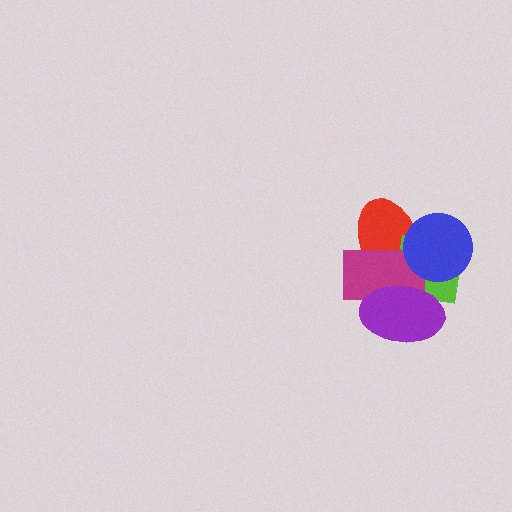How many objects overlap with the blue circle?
3 objects overlap with the blue circle.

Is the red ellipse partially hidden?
Yes, it is partially covered by another shape.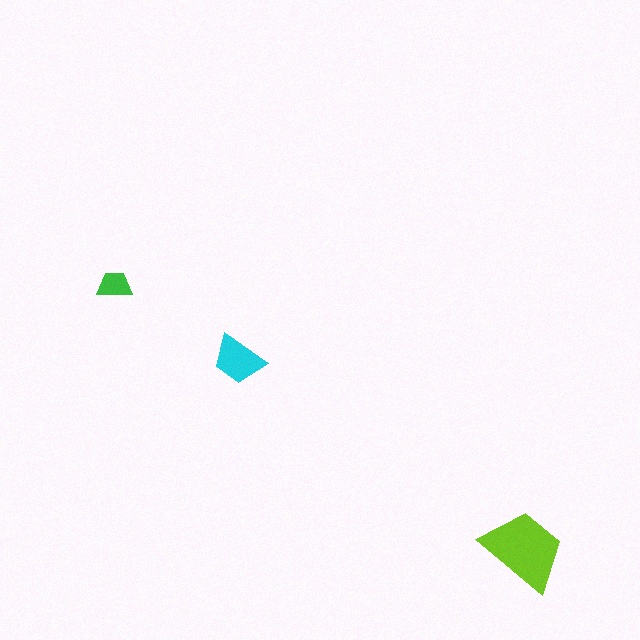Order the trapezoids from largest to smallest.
the lime one, the cyan one, the green one.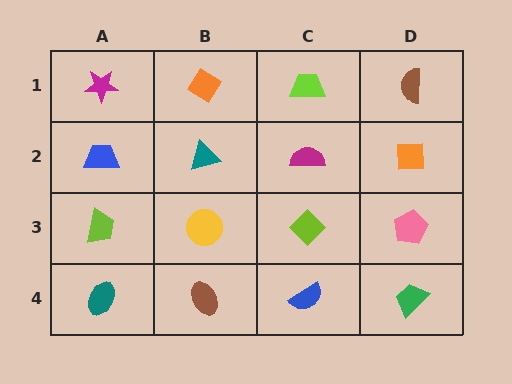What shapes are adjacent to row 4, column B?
A yellow circle (row 3, column B), a teal ellipse (row 4, column A), a blue semicircle (row 4, column C).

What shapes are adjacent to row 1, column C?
A magenta semicircle (row 2, column C), an orange diamond (row 1, column B), a brown semicircle (row 1, column D).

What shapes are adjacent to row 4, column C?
A lime diamond (row 3, column C), a brown ellipse (row 4, column B), a green trapezoid (row 4, column D).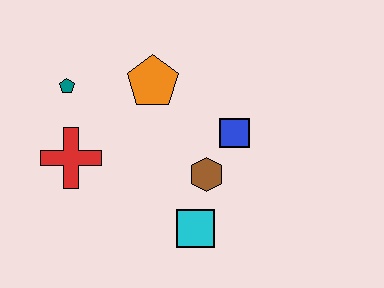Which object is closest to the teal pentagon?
The red cross is closest to the teal pentagon.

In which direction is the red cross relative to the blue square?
The red cross is to the left of the blue square.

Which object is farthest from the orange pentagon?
The cyan square is farthest from the orange pentagon.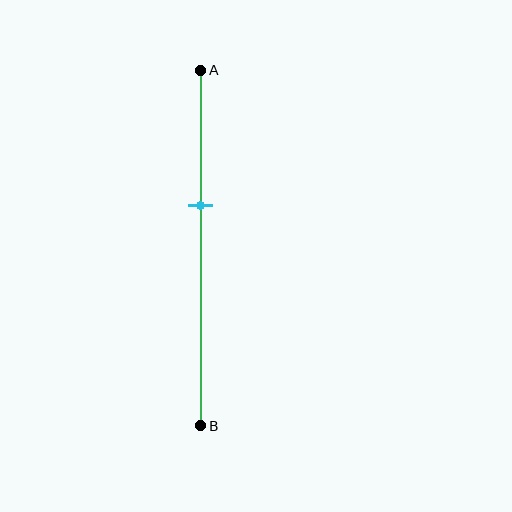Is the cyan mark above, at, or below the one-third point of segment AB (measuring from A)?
The cyan mark is below the one-third point of segment AB.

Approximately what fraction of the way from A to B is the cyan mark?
The cyan mark is approximately 40% of the way from A to B.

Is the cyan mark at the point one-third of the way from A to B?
No, the mark is at about 40% from A, not at the 33% one-third point.